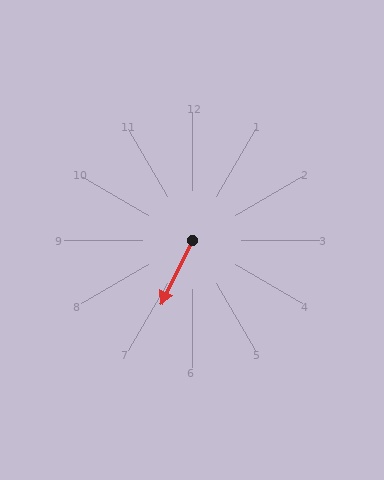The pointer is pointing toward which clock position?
Roughly 7 o'clock.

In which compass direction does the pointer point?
Southwest.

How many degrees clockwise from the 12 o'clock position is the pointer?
Approximately 206 degrees.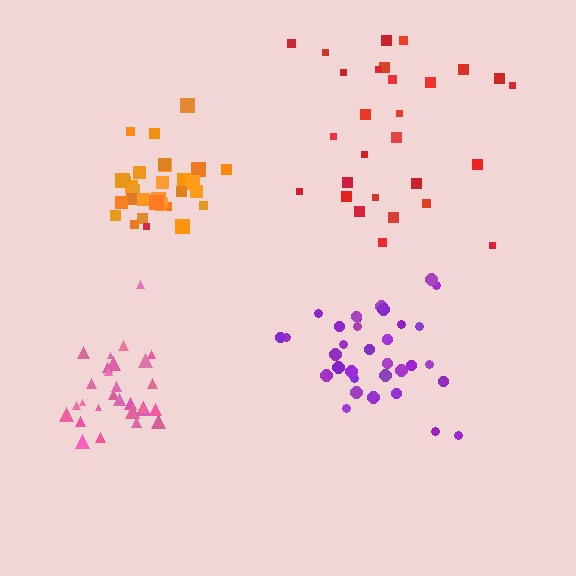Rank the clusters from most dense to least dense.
pink, orange, purple, red.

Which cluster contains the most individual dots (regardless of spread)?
Purple (33).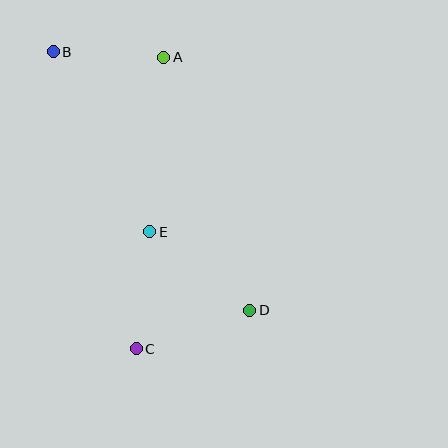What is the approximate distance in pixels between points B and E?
The distance between B and E is approximately 204 pixels.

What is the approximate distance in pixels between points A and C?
The distance between A and C is approximately 293 pixels.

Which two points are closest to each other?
Points A and B are closest to each other.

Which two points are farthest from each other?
Points B and D are farthest from each other.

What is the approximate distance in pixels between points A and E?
The distance between A and E is approximately 175 pixels.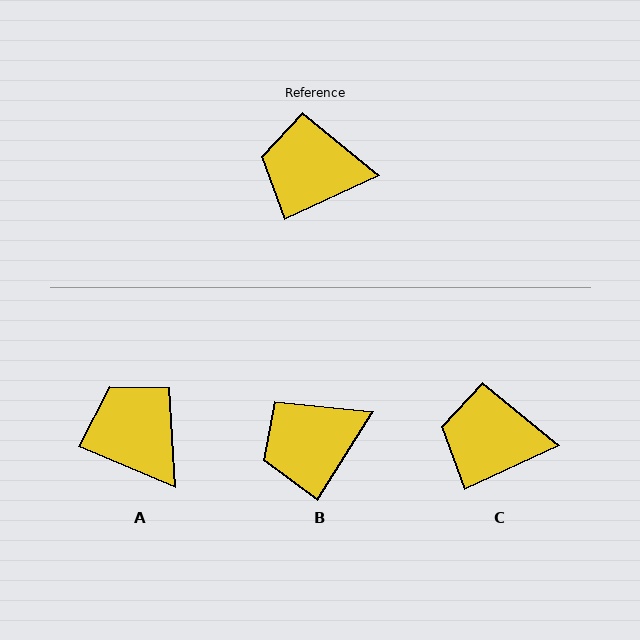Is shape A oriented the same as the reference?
No, it is off by about 47 degrees.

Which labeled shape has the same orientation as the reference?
C.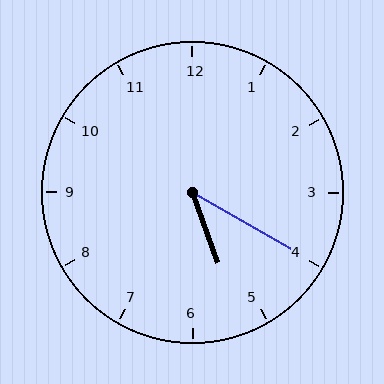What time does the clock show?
5:20.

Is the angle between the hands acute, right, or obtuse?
It is acute.